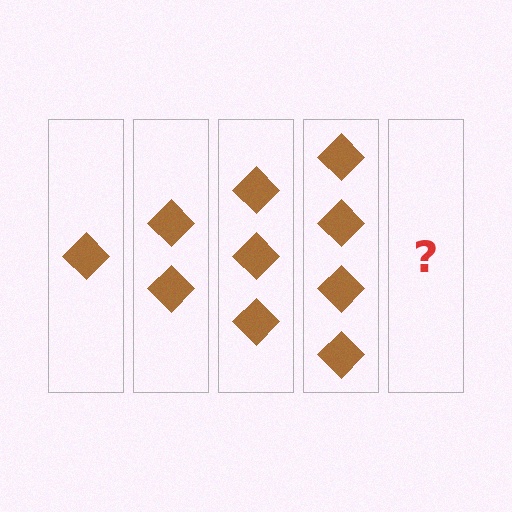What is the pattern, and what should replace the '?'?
The pattern is that each step adds one more diamond. The '?' should be 5 diamonds.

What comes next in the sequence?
The next element should be 5 diamonds.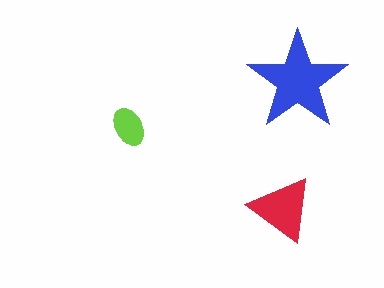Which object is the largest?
The blue star.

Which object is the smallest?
The lime ellipse.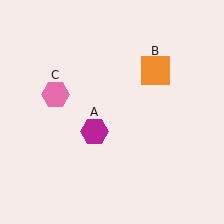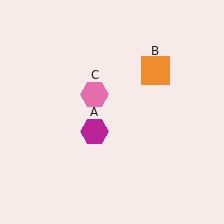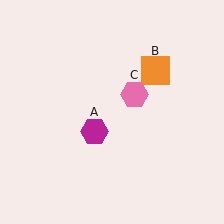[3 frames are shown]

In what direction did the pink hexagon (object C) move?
The pink hexagon (object C) moved right.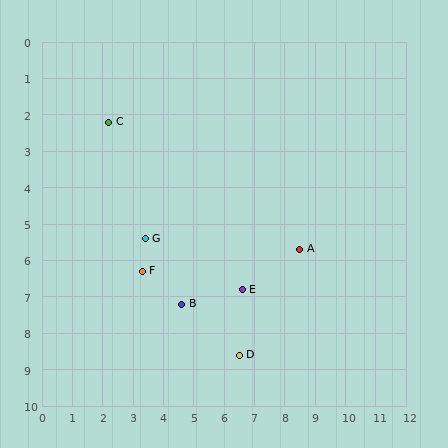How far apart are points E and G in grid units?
Points E and G are about 3.5 grid units apart.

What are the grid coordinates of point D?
Point D is at approximately (6.5, 8.6).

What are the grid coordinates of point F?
Point F is at approximately (3.3, 6.3).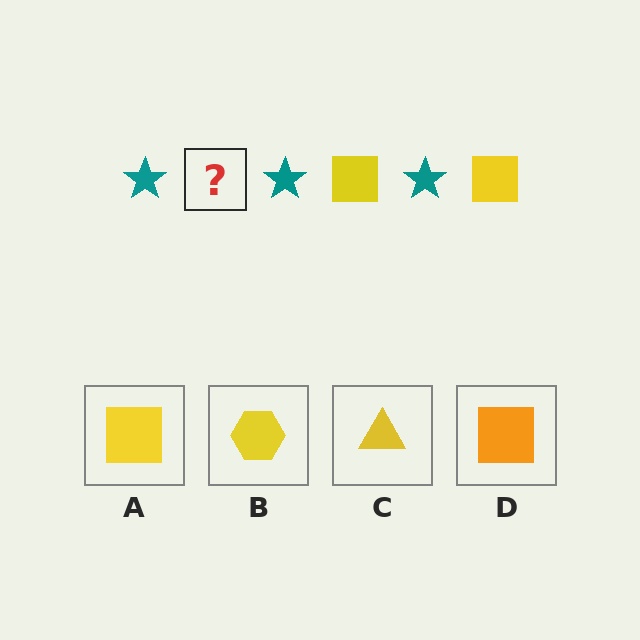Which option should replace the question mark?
Option A.